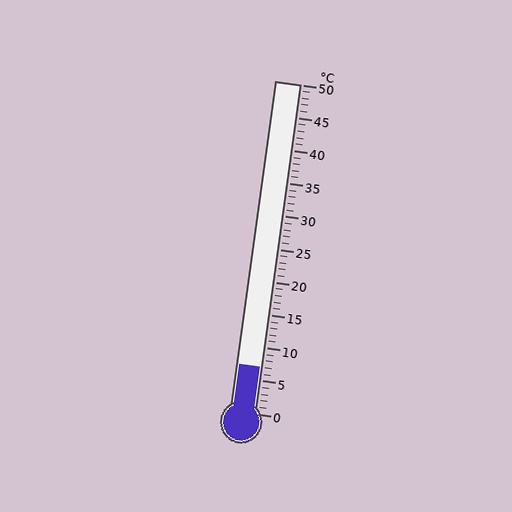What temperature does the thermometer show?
The thermometer shows approximately 7°C.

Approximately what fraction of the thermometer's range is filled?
The thermometer is filled to approximately 15% of its range.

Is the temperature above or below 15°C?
The temperature is below 15°C.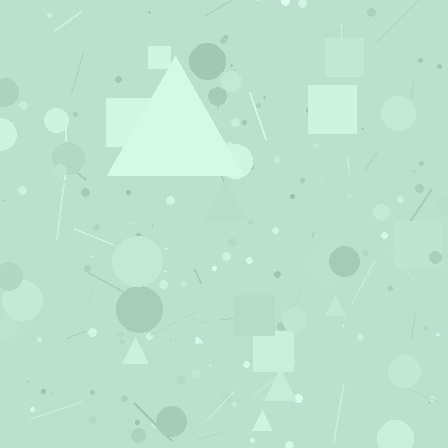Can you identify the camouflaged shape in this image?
The camouflaged shape is a triangle.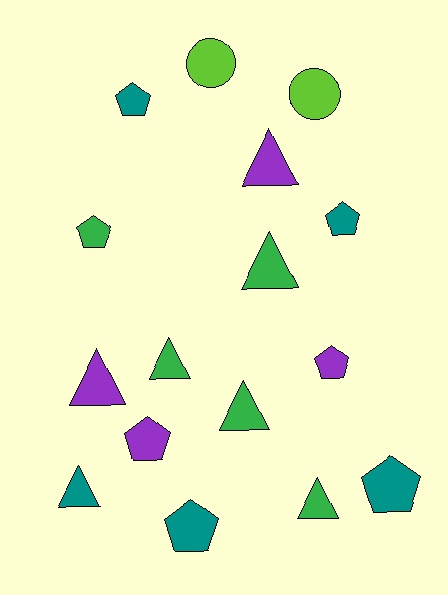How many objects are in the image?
There are 16 objects.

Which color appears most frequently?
Teal, with 5 objects.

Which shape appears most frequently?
Triangle, with 7 objects.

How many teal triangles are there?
There is 1 teal triangle.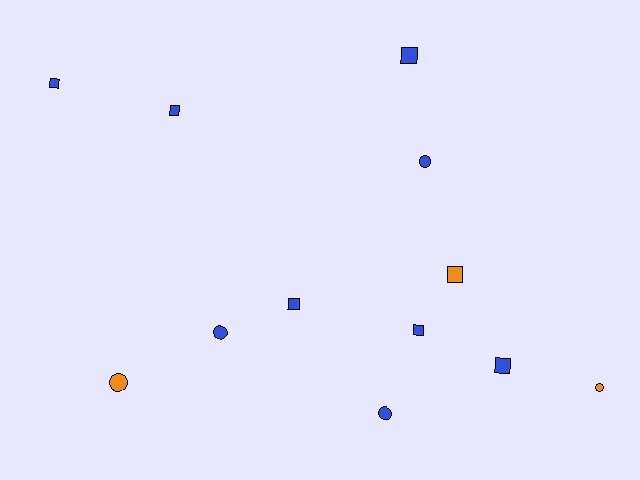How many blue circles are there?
There are 3 blue circles.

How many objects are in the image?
There are 12 objects.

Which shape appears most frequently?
Square, with 7 objects.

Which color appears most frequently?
Blue, with 9 objects.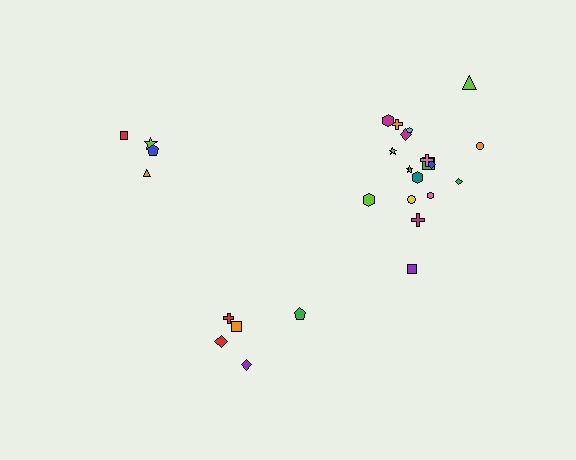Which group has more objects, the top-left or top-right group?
The top-right group.